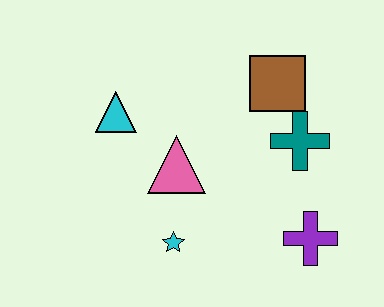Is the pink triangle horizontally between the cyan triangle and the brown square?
Yes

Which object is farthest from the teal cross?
The cyan triangle is farthest from the teal cross.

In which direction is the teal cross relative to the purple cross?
The teal cross is above the purple cross.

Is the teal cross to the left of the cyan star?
No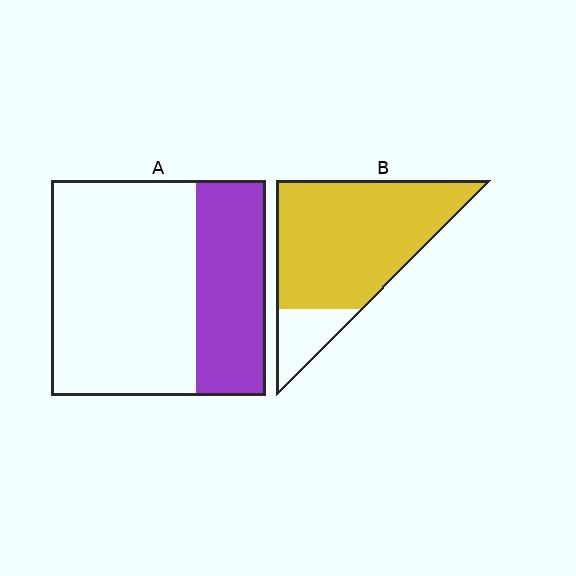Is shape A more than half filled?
No.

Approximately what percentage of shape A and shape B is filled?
A is approximately 35% and B is approximately 85%.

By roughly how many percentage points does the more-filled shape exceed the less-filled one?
By roughly 50 percentage points (B over A).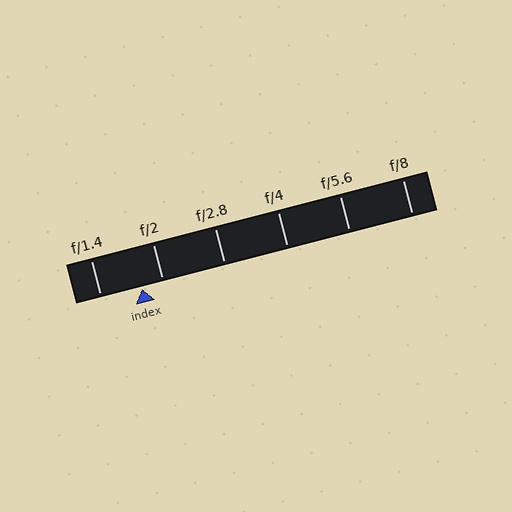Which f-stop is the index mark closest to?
The index mark is closest to f/2.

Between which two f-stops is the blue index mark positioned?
The index mark is between f/1.4 and f/2.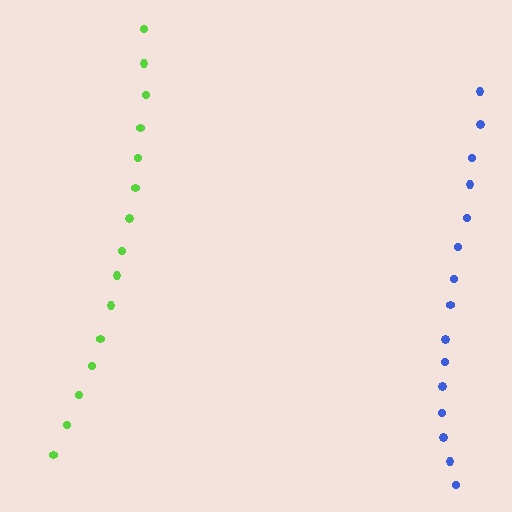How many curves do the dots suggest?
There are 2 distinct paths.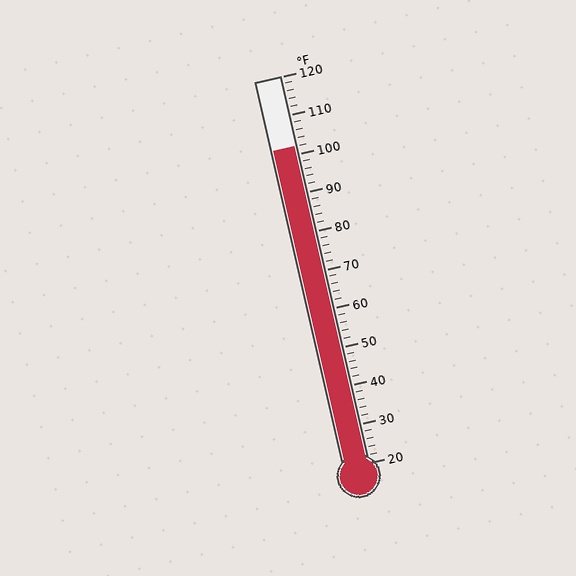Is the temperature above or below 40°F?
The temperature is above 40°F.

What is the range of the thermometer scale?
The thermometer scale ranges from 20°F to 120°F.